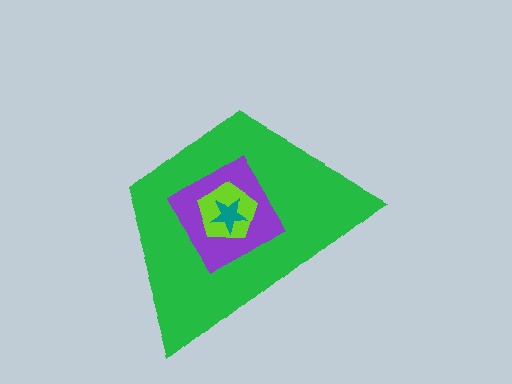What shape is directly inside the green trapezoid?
The purple diamond.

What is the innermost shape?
The teal star.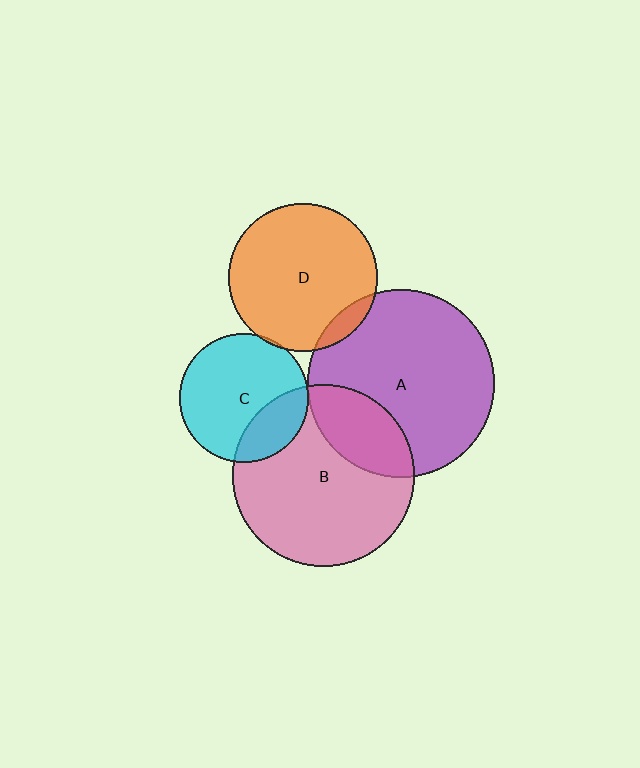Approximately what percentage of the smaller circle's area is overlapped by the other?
Approximately 5%.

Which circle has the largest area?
Circle A (purple).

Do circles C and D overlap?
Yes.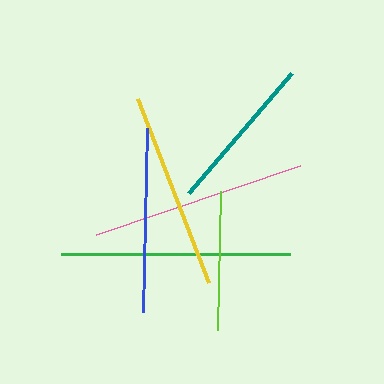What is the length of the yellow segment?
The yellow segment is approximately 197 pixels long.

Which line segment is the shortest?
The lime line is the shortest at approximately 139 pixels.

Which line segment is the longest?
The green line is the longest at approximately 229 pixels.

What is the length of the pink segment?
The pink segment is approximately 216 pixels long.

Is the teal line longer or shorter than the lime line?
The teal line is longer than the lime line.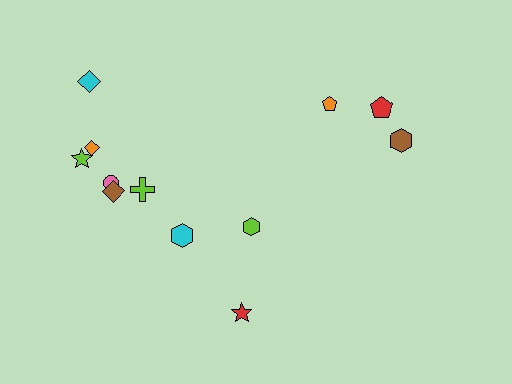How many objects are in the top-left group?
There are 6 objects.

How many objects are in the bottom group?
There are 3 objects.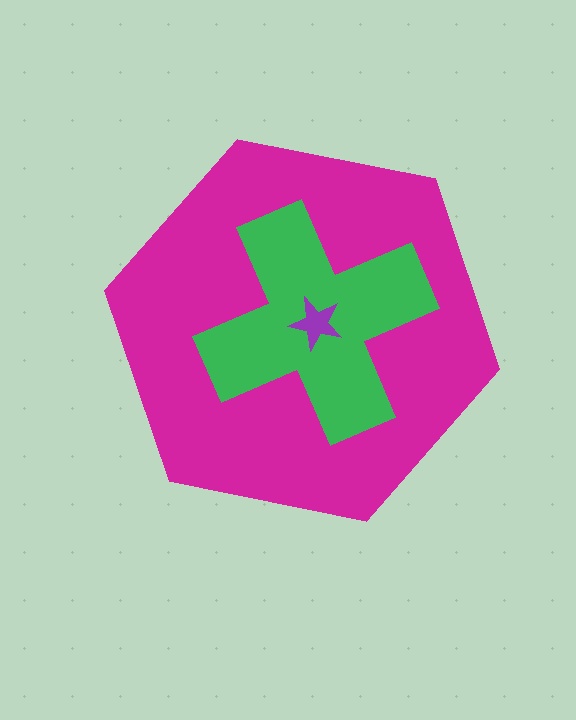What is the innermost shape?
The purple star.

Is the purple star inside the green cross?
Yes.